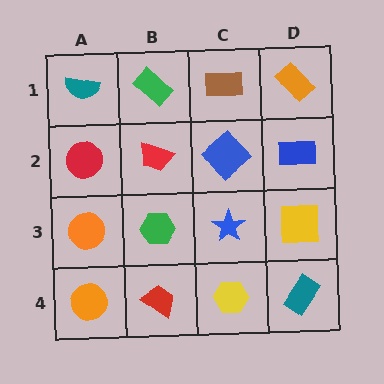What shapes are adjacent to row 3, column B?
A red trapezoid (row 2, column B), a red trapezoid (row 4, column B), an orange circle (row 3, column A), a blue star (row 3, column C).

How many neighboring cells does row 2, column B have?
4.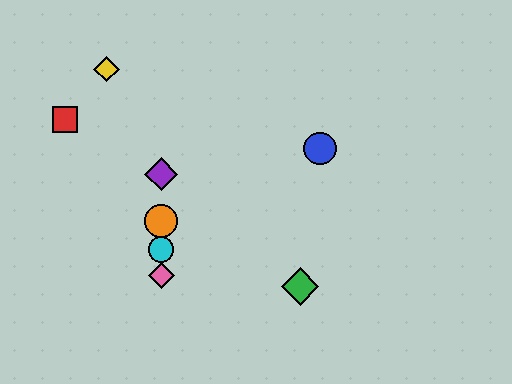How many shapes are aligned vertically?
4 shapes (the purple diamond, the orange circle, the cyan circle, the pink diamond) are aligned vertically.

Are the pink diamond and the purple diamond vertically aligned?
Yes, both are at x≈161.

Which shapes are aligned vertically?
The purple diamond, the orange circle, the cyan circle, the pink diamond are aligned vertically.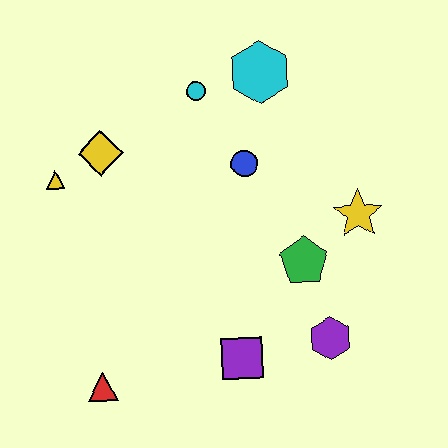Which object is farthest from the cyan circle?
The red triangle is farthest from the cyan circle.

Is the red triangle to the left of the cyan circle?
Yes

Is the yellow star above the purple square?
Yes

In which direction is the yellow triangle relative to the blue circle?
The yellow triangle is to the left of the blue circle.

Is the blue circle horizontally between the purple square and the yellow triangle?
No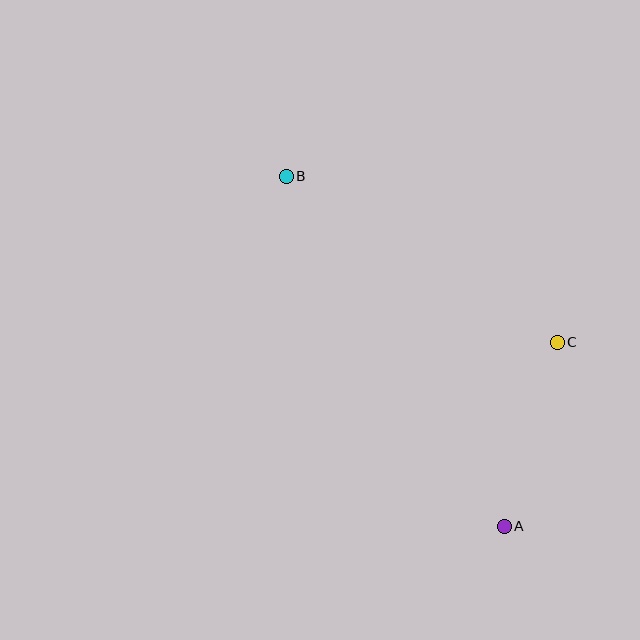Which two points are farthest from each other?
Points A and B are farthest from each other.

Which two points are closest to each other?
Points A and C are closest to each other.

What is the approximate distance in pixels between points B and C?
The distance between B and C is approximately 318 pixels.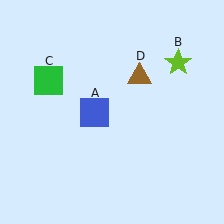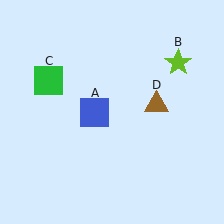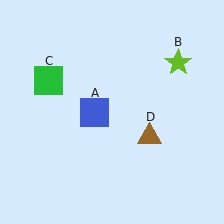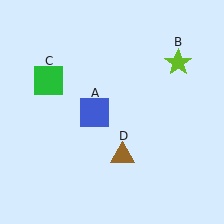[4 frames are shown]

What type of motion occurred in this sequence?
The brown triangle (object D) rotated clockwise around the center of the scene.